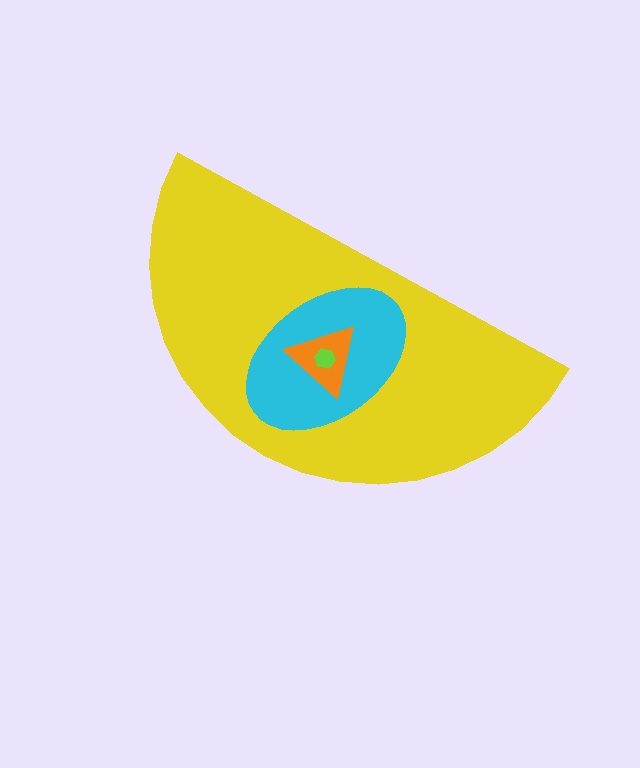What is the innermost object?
The lime hexagon.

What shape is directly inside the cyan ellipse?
The orange triangle.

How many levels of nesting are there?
4.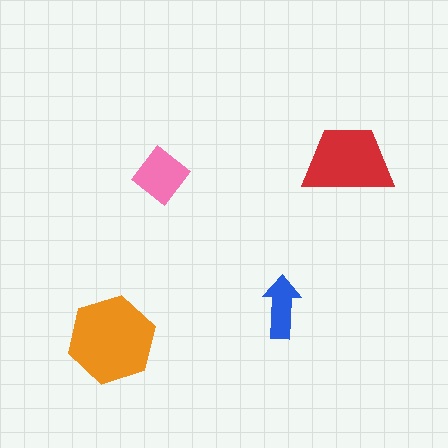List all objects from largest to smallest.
The orange hexagon, the red trapezoid, the pink diamond, the blue arrow.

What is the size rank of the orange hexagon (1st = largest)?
1st.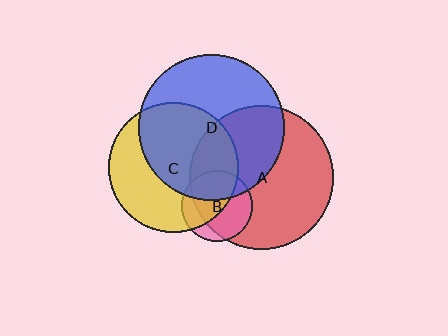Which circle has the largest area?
Circle D (blue).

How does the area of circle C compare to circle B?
Approximately 3.4 times.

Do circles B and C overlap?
Yes.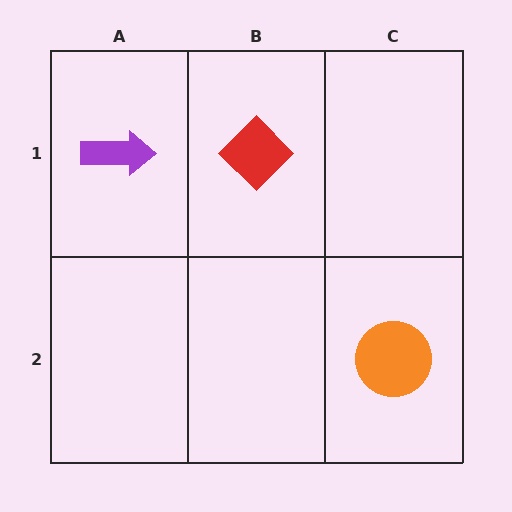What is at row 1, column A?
A purple arrow.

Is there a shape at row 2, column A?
No, that cell is empty.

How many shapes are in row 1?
2 shapes.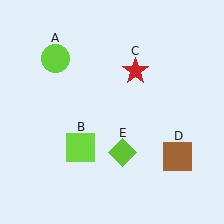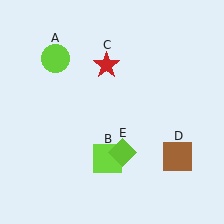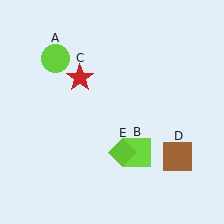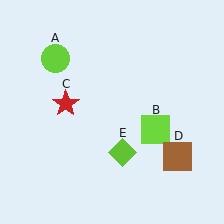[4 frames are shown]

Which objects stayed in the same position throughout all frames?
Lime circle (object A) and brown square (object D) and lime diamond (object E) remained stationary.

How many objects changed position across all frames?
2 objects changed position: lime square (object B), red star (object C).